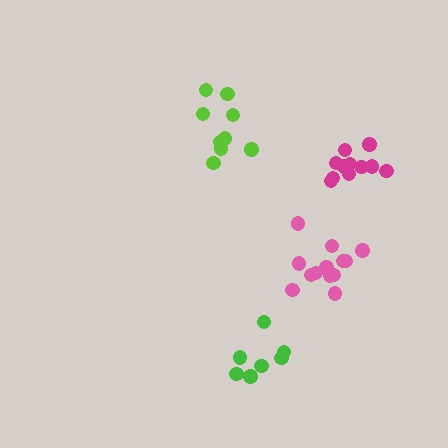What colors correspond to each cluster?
The clusters are colored: green, pink, magenta, lime.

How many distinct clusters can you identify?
There are 4 distinct clusters.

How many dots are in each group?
Group 1: 7 dots, Group 2: 13 dots, Group 3: 11 dots, Group 4: 9 dots (40 total).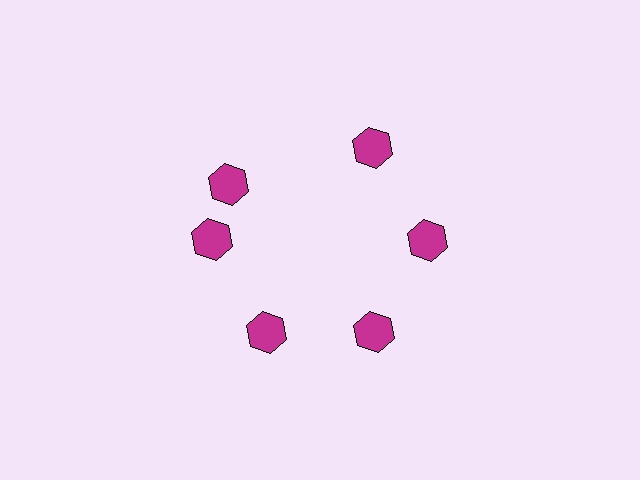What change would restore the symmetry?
The symmetry would be restored by rotating it back into even spacing with its neighbors so that all 6 hexagons sit at equal angles and equal distance from the center.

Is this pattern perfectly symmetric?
No. The 6 magenta hexagons are arranged in a ring, but one element near the 11 o'clock position is rotated out of alignment along the ring, breaking the 6-fold rotational symmetry.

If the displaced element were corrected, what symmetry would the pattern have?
It would have 6-fold rotational symmetry — the pattern would map onto itself every 60 degrees.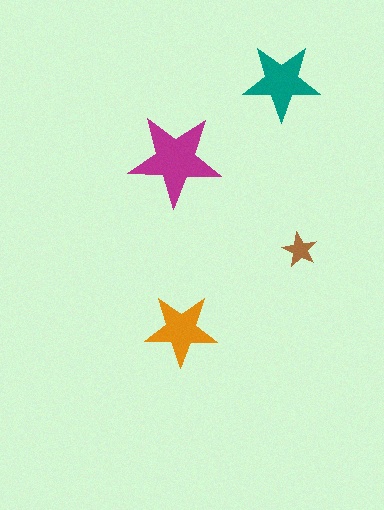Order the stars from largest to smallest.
the magenta one, the teal one, the orange one, the brown one.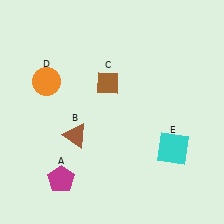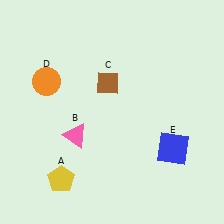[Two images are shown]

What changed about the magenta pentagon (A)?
In Image 1, A is magenta. In Image 2, it changed to yellow.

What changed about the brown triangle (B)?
In Image 1, B is brown. In Image 2, it changed to pink.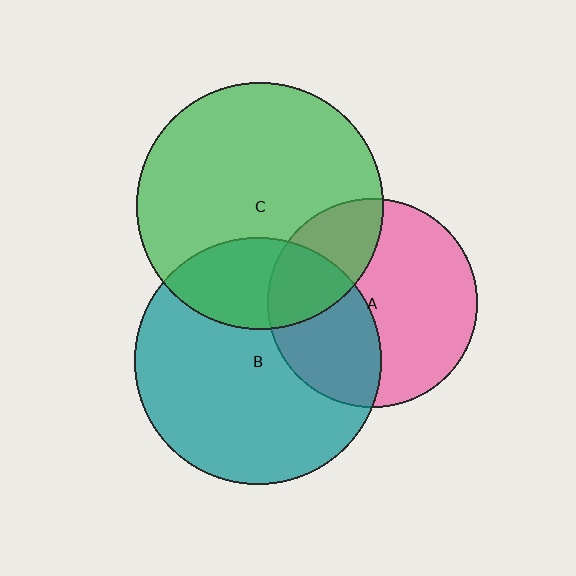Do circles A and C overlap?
Yes.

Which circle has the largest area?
Circle B (teal).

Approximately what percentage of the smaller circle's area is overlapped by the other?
Approximately 30%.